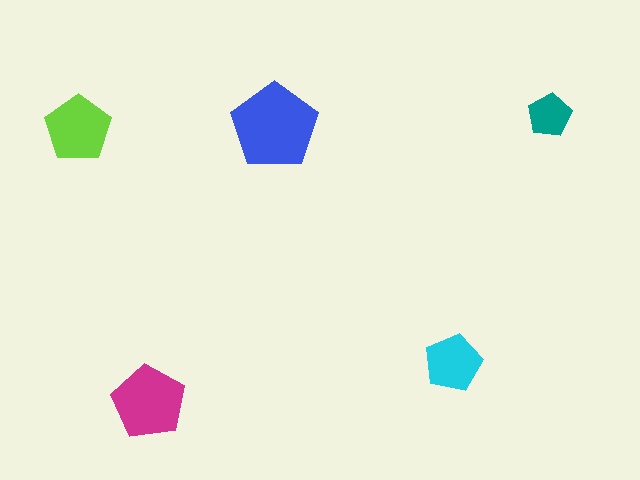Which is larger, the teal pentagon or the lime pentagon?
The lime one.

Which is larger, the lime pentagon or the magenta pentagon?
The magenta one.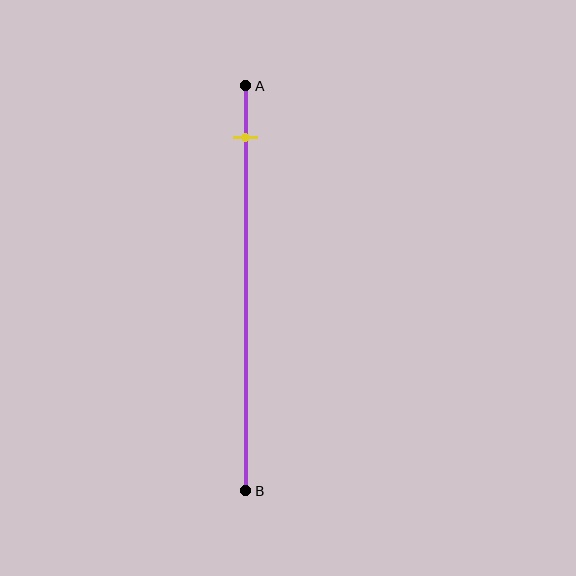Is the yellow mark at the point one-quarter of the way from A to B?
No, the mark is at about 15% from A, not at the 25% one-quarter point.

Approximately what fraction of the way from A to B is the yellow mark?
The yellow mark is approximately 15% of the way from A to B.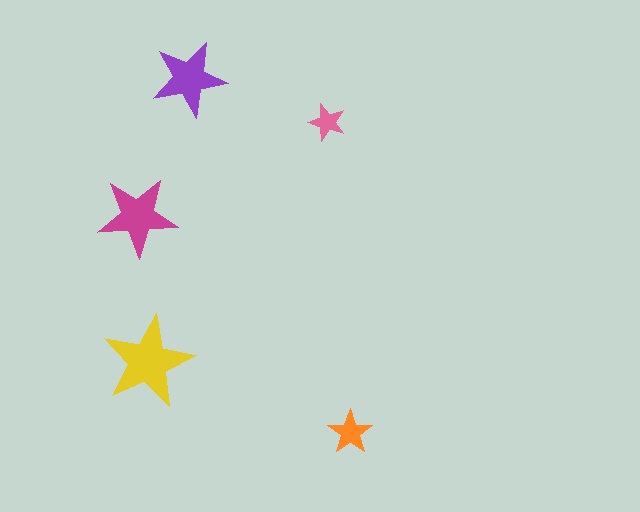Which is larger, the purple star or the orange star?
The purple one.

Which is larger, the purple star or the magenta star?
The magenta one.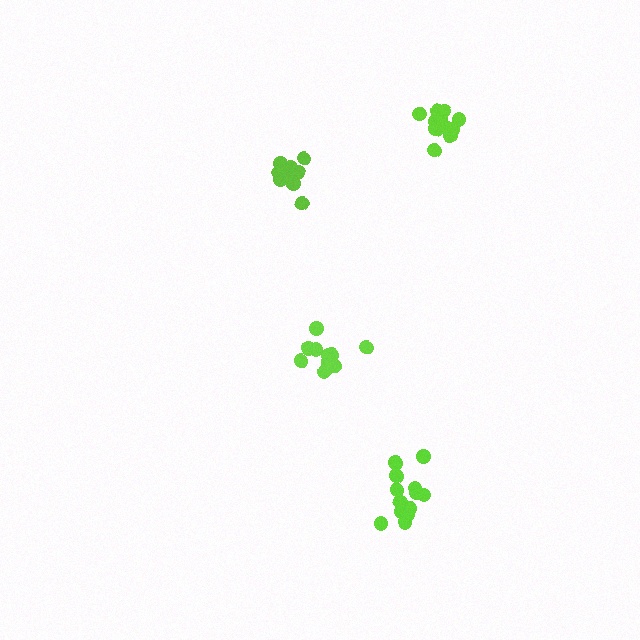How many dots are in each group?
Group 1: 13 dots, Group 2: 11 dots, Group 3: 12 dots, Group 4: 11 dots (47 total).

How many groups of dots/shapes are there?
There are 4 groups.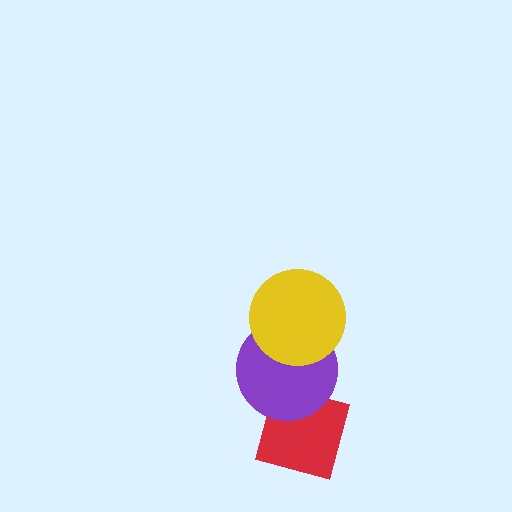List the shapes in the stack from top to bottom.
From top to bottom: the yellow circle, the purple circle, the red diamond.